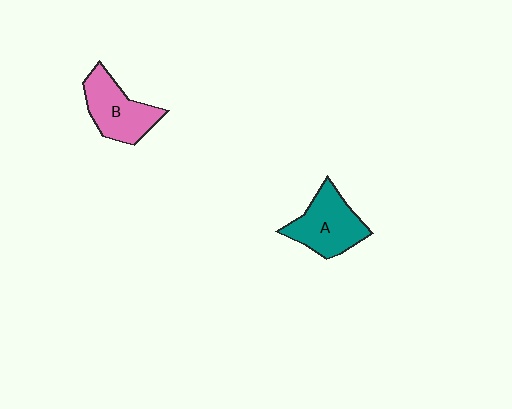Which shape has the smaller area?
Shape B (pink).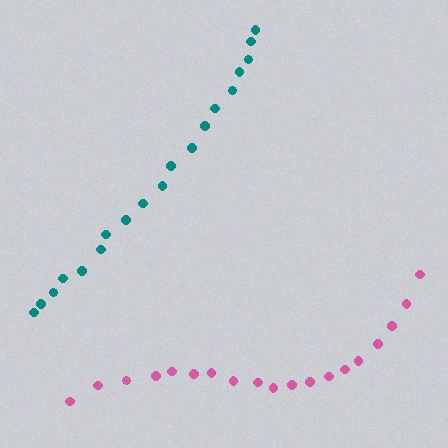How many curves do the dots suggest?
There are 2 distinct paths.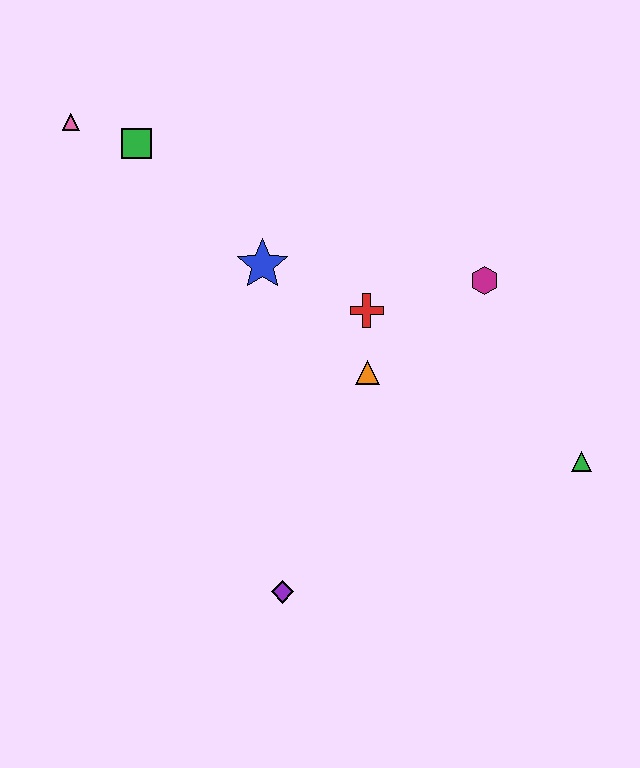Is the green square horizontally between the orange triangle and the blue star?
No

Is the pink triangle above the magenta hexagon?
Yes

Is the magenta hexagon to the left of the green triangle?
Yes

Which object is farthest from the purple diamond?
The pink triangle is farthest from the purple diamond.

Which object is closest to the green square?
The pink triangle is closest to the green square.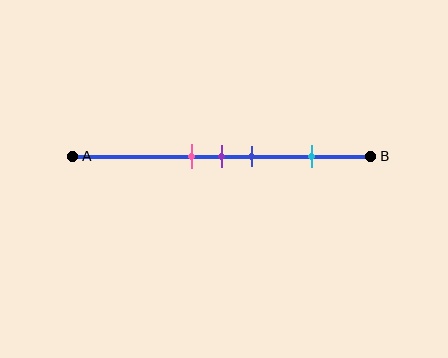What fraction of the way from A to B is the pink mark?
The pink mark is approximately 40% (0.4) of the way from A to B.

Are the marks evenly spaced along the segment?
No, the marks are not evenly spaced.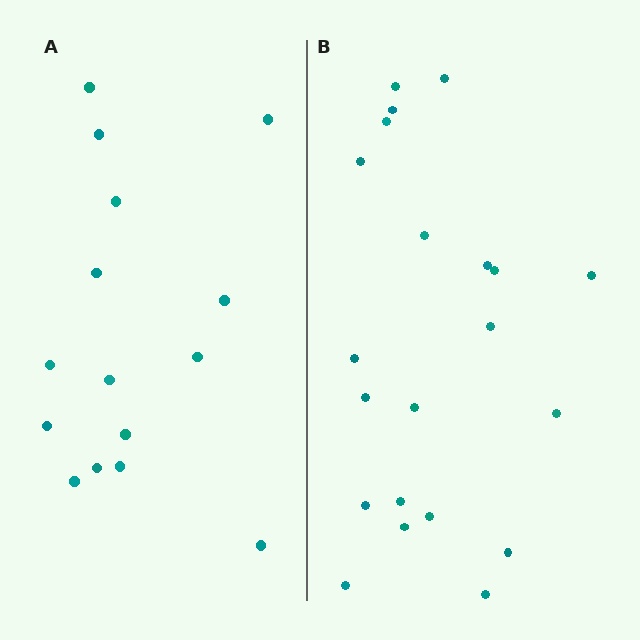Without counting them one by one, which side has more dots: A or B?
Region B (the right region) has more dots.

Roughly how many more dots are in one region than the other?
Region B has about 6 more dots than region A.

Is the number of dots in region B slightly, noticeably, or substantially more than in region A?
Region B has noticeably more, but not dramatically so. The ratio is roughly 1.4 to 1.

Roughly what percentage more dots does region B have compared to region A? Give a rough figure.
About 40% more.